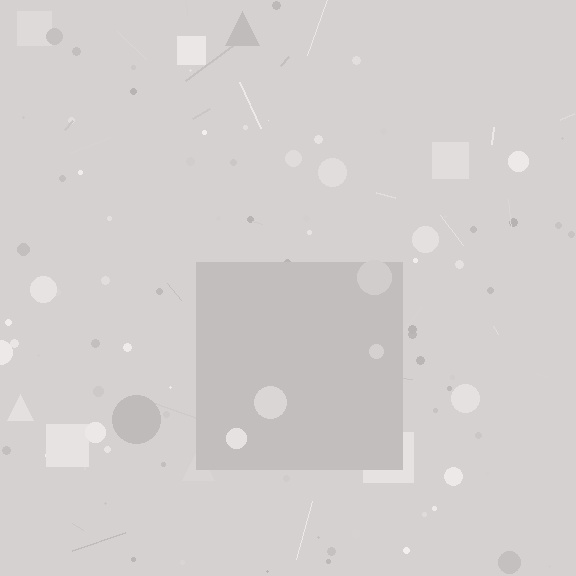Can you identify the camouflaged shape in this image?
The camouflaged shape is a square.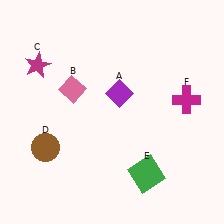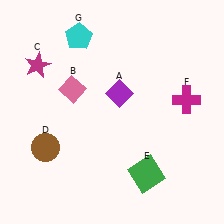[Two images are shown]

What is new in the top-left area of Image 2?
A cyan pentagon (G) was added in the top-left area of Image 2.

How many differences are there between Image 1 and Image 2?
There is 1 difference between the two images.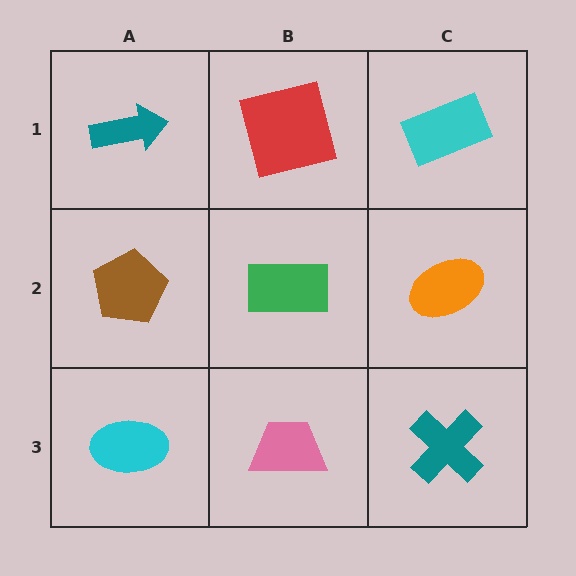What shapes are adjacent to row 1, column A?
A brown pentagon (row 2, column A), a red square (row 1, column B).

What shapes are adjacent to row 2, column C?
A cyan rectangle (row 1, column C), a teal cross (row 3, column C), a green rectangle (row 2, column B).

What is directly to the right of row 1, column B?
A cyan rectangle.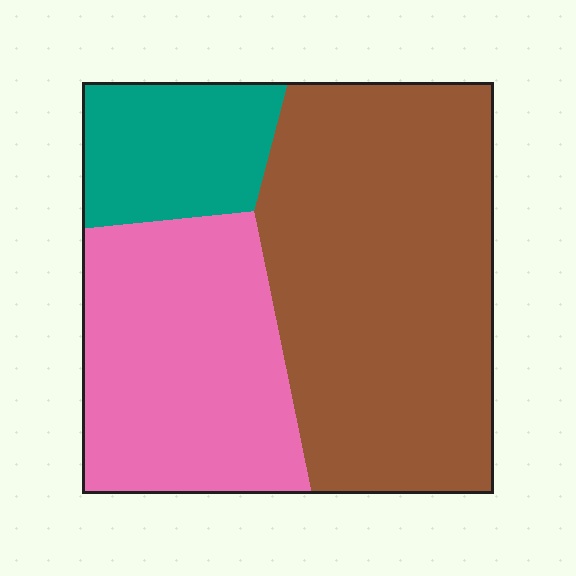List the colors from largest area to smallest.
From largest to smallest: brown, pink, teal.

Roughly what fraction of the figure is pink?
Pink takes up about one third (1/3) of the figure.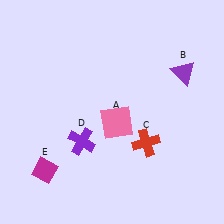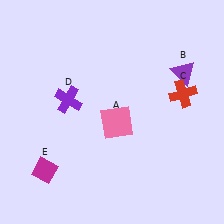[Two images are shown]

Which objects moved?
The objects that moved are: the red cross (C), the purple cross (D).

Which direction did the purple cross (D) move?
The purple cross (D) moved up.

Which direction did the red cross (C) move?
The red cross (C) moved up.